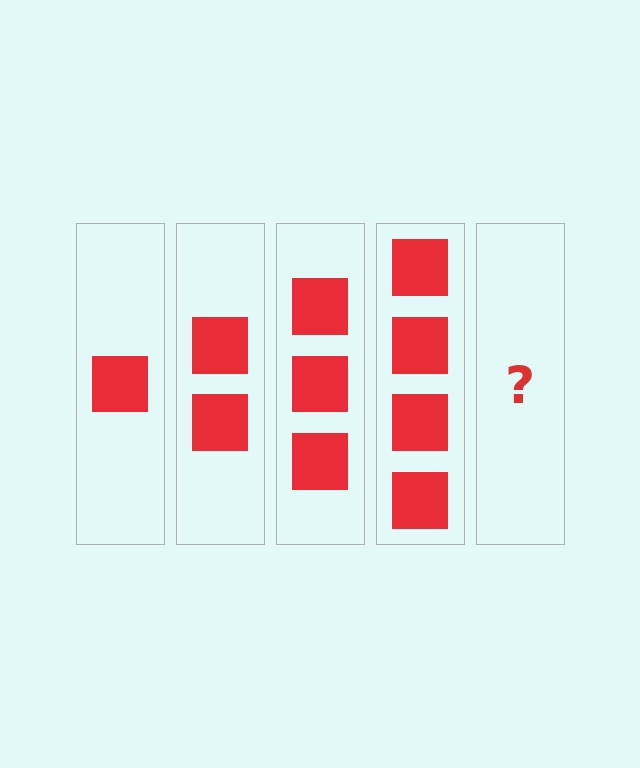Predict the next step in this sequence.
The next step is 5 squares.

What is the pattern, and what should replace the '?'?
The pattern is that each step adds one more square. The '?' should be 5 squares.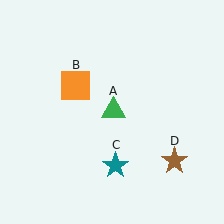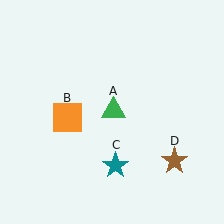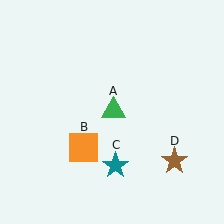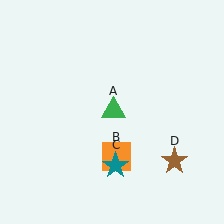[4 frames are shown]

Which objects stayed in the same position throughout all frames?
Green triangle (object A) and teal star (object C) and brown star (object D) remained stationary.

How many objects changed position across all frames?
1 object changed position: orange square (object B).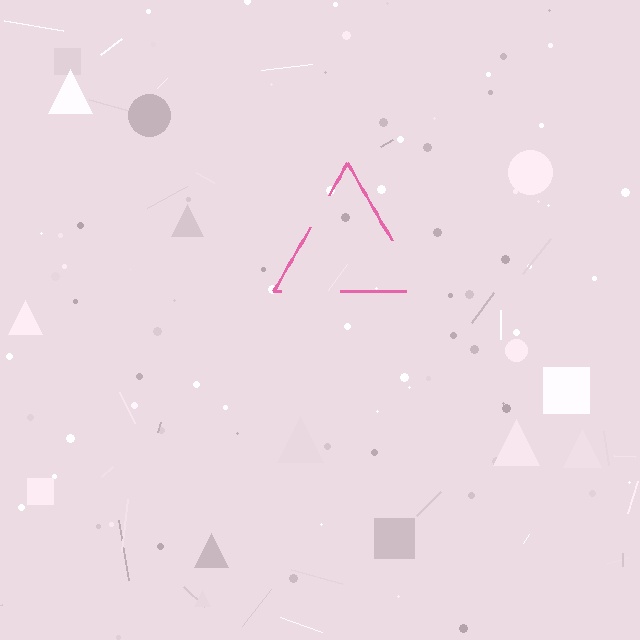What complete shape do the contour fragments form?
The contour fragments form a triangle.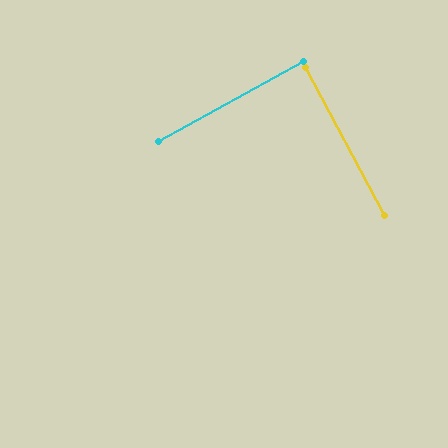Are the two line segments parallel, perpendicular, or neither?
Perpendicular — they meet at approximately 89°.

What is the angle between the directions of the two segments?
Approximately 89 degrees.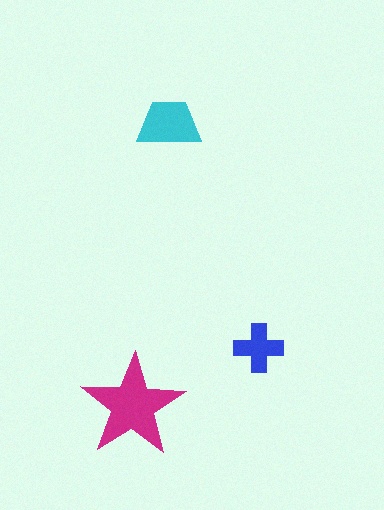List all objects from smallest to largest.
The blue cross, the cyan trapezoid, the magenta star.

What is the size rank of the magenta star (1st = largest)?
1st.